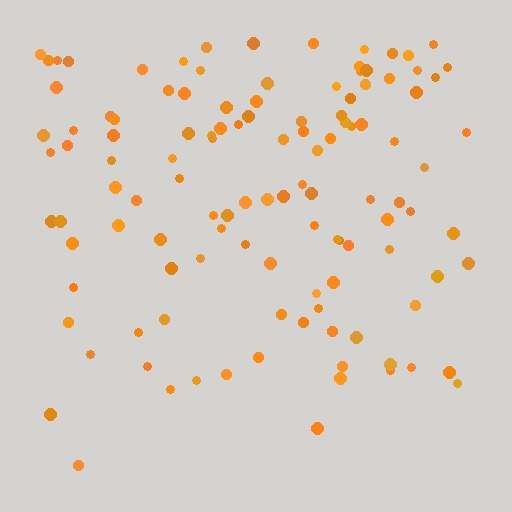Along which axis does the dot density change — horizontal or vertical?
Vertical.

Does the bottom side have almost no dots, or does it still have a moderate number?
Still a moderate number, just noticeably fewer than the top.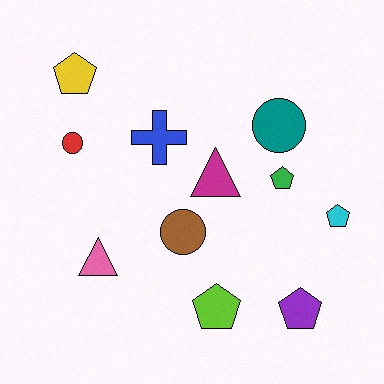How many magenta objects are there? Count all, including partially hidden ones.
There is 1 magenta object.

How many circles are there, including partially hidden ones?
There are 3 circles.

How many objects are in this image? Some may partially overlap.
There are 11 objects.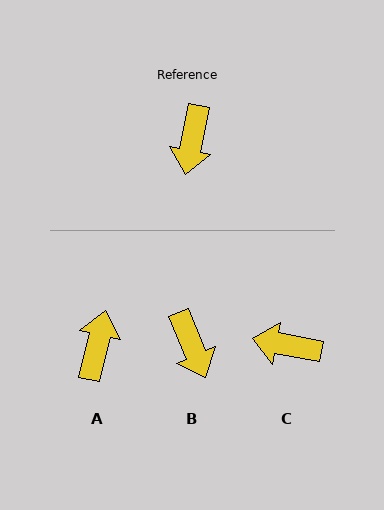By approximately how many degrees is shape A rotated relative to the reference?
Approximately 178 degrees counter-clockwise.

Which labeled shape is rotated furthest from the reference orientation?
A, about 178 degrees away.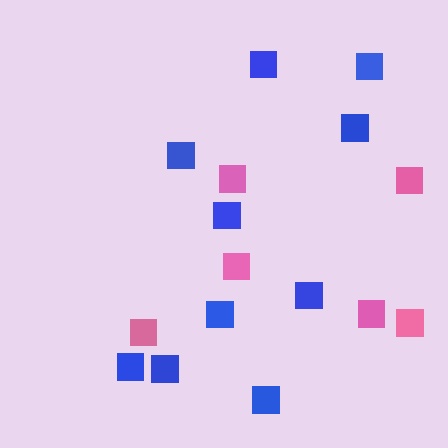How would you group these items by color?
There are 2 groups: one group of pink squares (6) and one group of blue squares (10).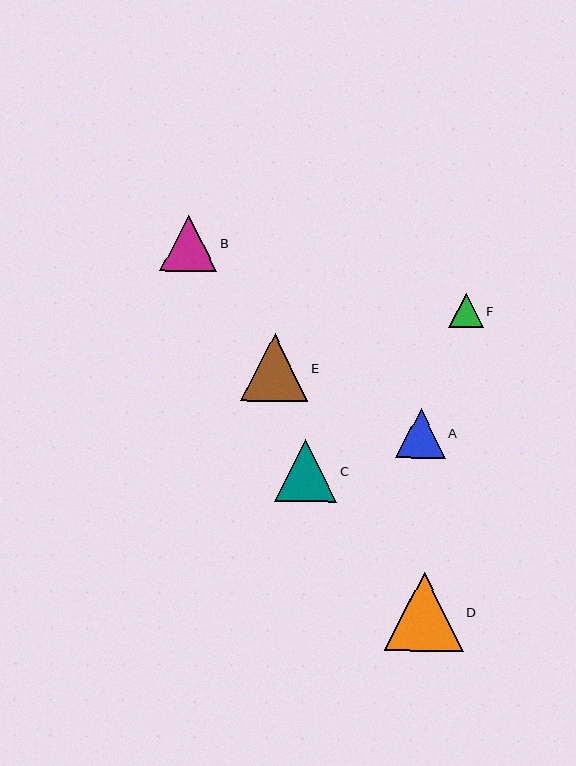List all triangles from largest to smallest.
From largest to smallest: D, E, C, B, A, F.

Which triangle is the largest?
Triangle D is the largest with a size of approximately 79 pixels.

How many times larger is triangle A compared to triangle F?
Triangle A is approximately 1.4 times the size of triangle F.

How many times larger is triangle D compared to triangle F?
Triangle D is approximately 2.3 times the size of triangle F.